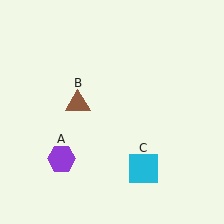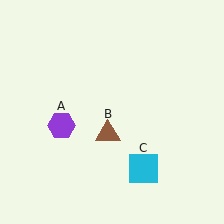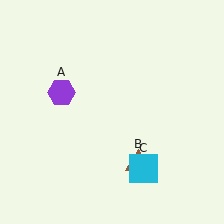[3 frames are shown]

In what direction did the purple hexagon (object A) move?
The purple hexagon (object A) moved up.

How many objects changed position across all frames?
2 objects changed position: purple hexagon (object A), brown triangle (object B).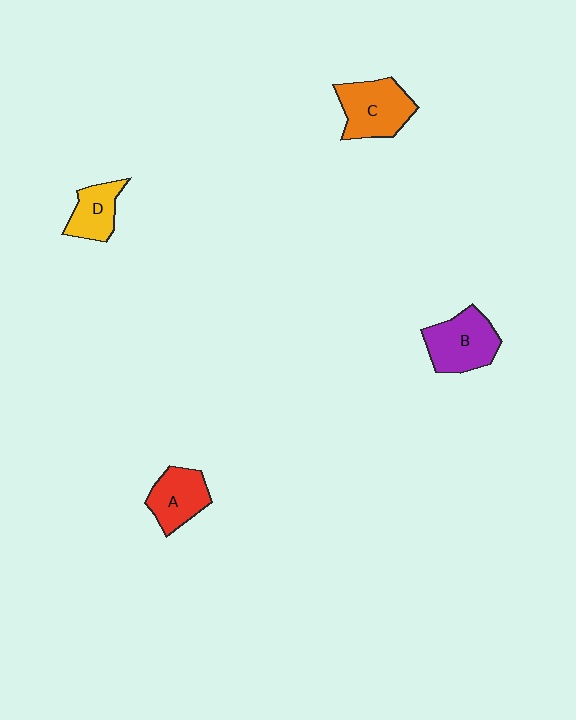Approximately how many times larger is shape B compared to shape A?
Approximately 1.3 times.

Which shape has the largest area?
Shape C (orange).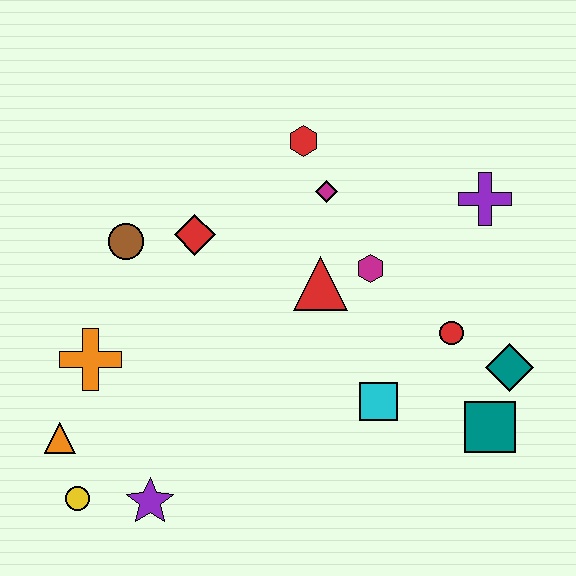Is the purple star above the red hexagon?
No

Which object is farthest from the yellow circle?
The purple cross is farthest from the yellow circle.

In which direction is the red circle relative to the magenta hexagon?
The red circle is to the right of the magenta hexagon.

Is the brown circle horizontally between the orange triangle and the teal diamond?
Yes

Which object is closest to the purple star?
The yellow circle is closest to the purple star.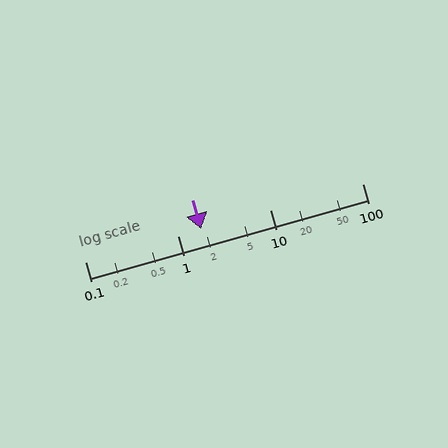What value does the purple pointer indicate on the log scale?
The pointer indicates approximately 1.8.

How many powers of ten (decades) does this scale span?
The scale spans 3 decades, from 0.1 to 100.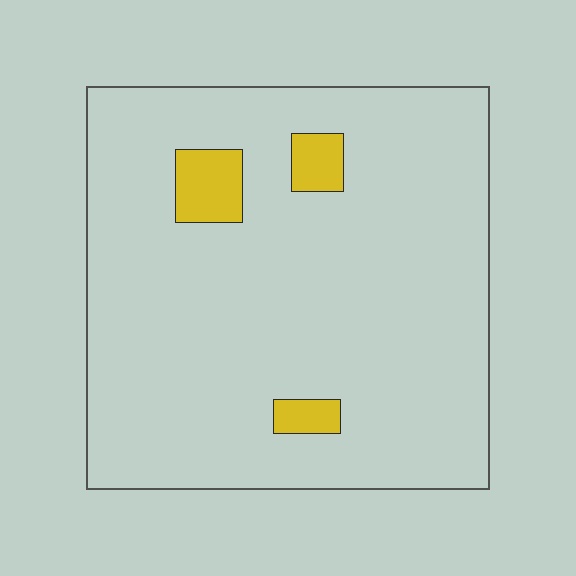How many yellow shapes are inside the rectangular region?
3.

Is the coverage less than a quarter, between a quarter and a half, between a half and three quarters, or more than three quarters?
Less than a quarter.